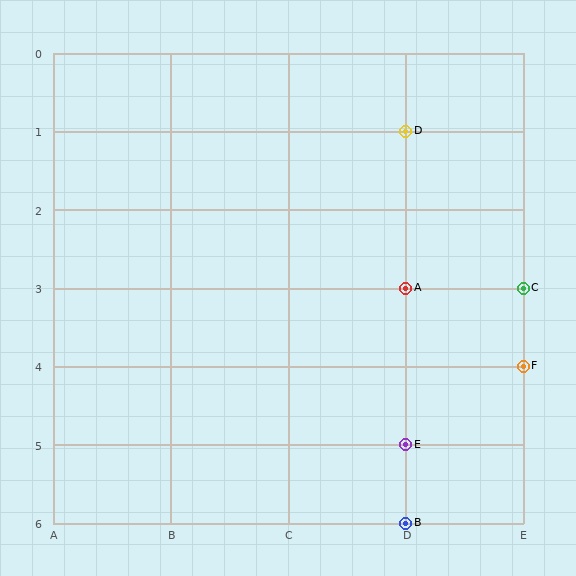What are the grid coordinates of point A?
Point A is at grid coordinates (D, 3).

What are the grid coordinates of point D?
Point D is at grid coordinates (D, 1).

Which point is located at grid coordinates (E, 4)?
Point F is at (E, 4).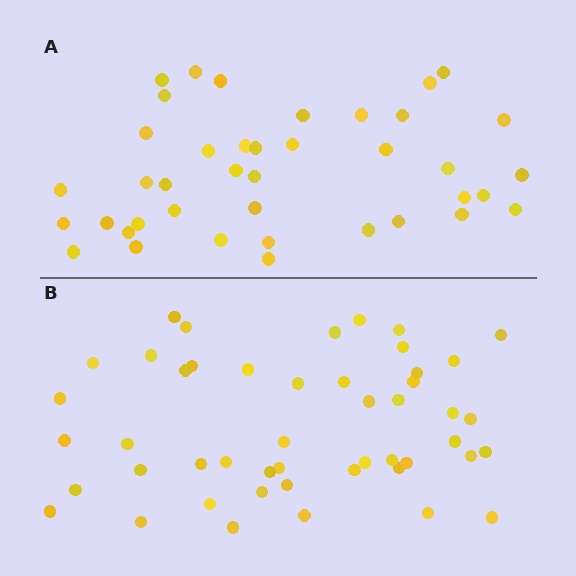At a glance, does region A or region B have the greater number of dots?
Region B (the bottom region) has more dots.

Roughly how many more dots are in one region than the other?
Region B has roughly 8 or so more dots than region A.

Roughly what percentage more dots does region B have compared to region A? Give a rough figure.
About 20% more.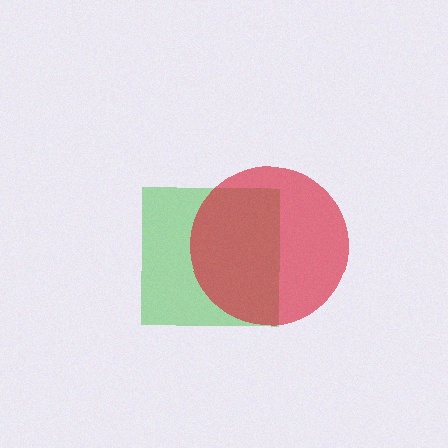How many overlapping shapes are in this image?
There are 2 overlapping shapes in the image.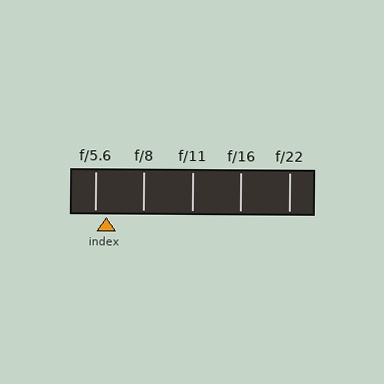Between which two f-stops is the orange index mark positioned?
The index mark is between f/5.6 and f/8.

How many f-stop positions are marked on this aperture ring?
There are 5 f-stop positions marked.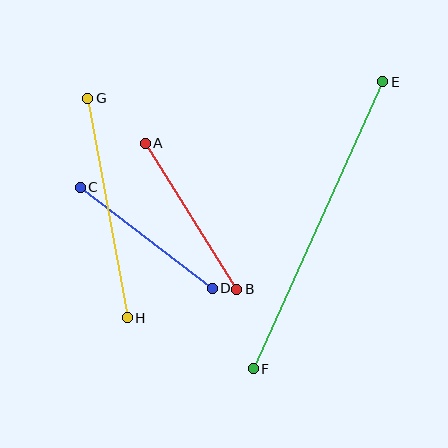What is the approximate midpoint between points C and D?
The midpoint is at approximately (146, 238) pixels.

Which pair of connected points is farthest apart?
Points E and F are farthest apart.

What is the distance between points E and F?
The distance is approximately 315 pixels.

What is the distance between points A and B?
The distance is approximately 172 pixels.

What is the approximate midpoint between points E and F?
The midpoint is at approximately (318, 225) pixels.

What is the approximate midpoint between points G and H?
The midpoint is at approximately (108, 208) pixels.